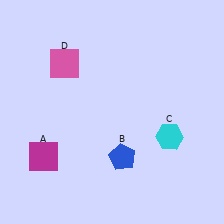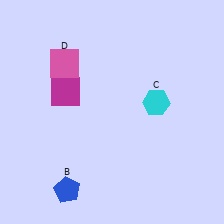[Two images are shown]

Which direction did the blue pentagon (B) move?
The blue pentagon (B) moved left.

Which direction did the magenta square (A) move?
The magenta square (A) moved up.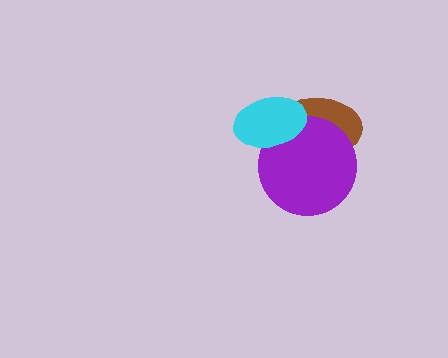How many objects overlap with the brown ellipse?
2 objects overlap with the brown ellipse.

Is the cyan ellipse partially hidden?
No, no other shape covers it.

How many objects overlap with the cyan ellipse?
2 objects overlap with the cyan ellipse.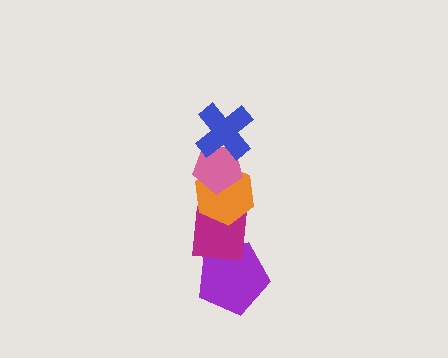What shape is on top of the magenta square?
The orange hexagon is on top of the magenta square.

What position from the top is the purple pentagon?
The purple pentagon is 5th from the top.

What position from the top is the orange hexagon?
The orange hexagon is 3rd from the top.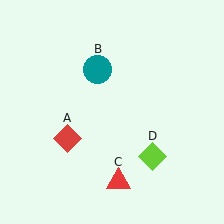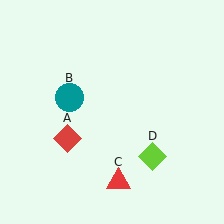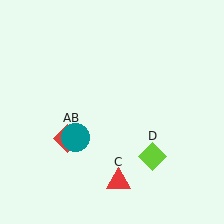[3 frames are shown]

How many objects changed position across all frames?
1 object changed position: teal circle (object B).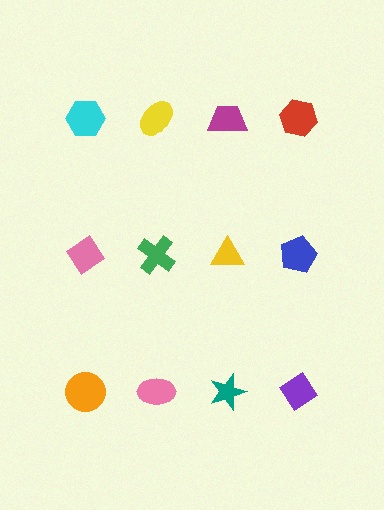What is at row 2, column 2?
A green cross.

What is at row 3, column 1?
An orange circle.